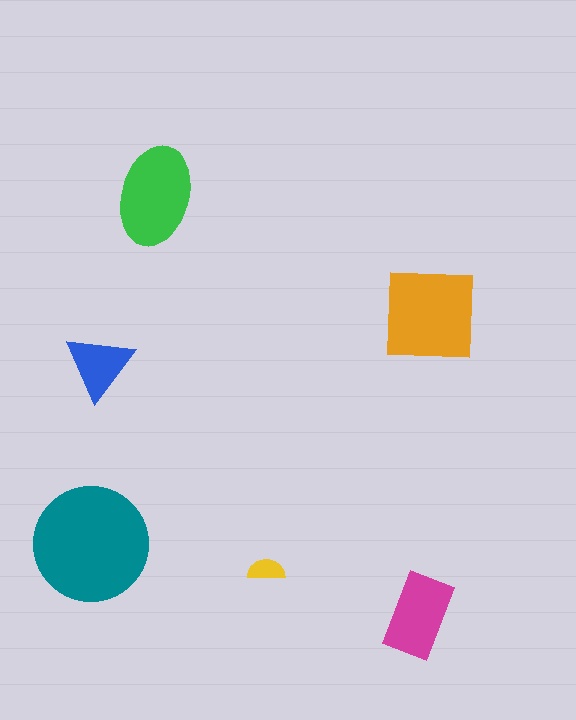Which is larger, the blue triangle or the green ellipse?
The green ellipse.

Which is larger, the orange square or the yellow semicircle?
The orange square.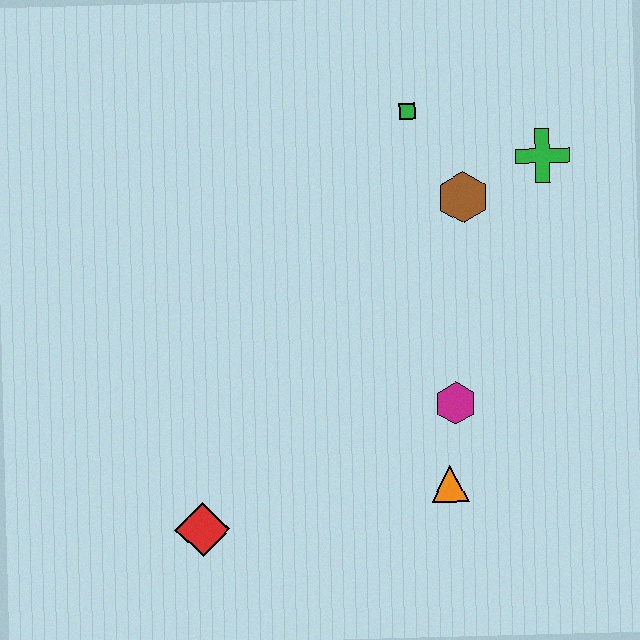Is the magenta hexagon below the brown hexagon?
Yes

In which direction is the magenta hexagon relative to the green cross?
The magenta hexagon is below the green cross.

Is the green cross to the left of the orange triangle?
No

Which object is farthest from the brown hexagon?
The red diamond is farthest from the brown hexagon.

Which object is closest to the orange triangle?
The magenta hexagon is closest to the orange triangle.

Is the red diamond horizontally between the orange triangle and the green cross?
No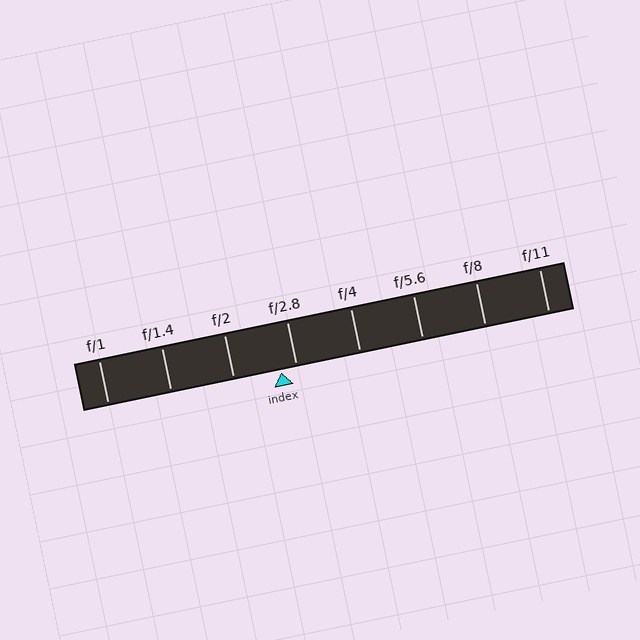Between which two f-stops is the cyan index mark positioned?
The index mark is between f/2 and f/2.8.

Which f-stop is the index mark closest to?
The index mark is closest to f/2.8.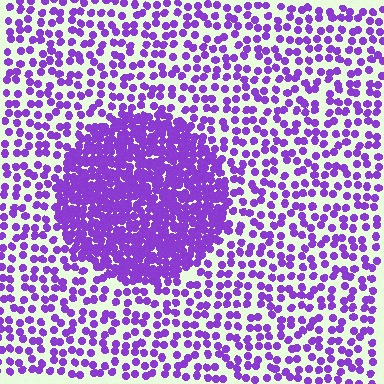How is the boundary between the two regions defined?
The boundary is defined by a change in element density (approximately 2.7x ratio). All elements are the same color, size, and shape.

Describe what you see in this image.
The image contains small purple elements arranged at two different densities. A circle-shaped region is visible where the elements are more densely packed than the surrounding area.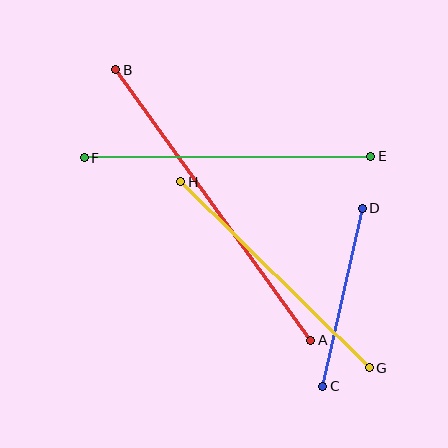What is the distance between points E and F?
The distance is approximately 286 pixels.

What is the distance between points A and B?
The distance is approximately 334 pixels.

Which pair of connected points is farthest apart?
Points A and B are farthest apart.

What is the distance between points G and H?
The distance is approximately 265 pixels.